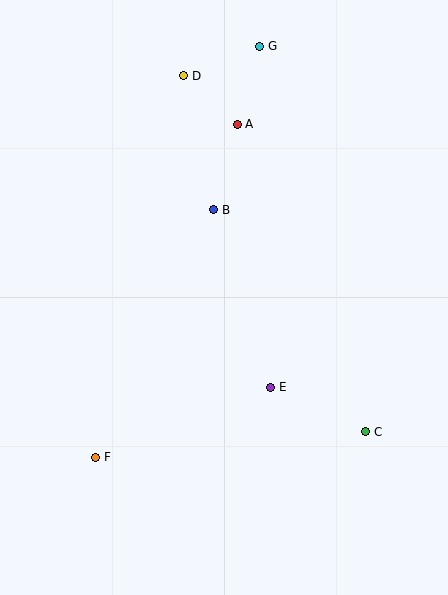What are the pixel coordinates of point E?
Point E is at (271, 387).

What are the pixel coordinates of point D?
Point D is at (184, 76).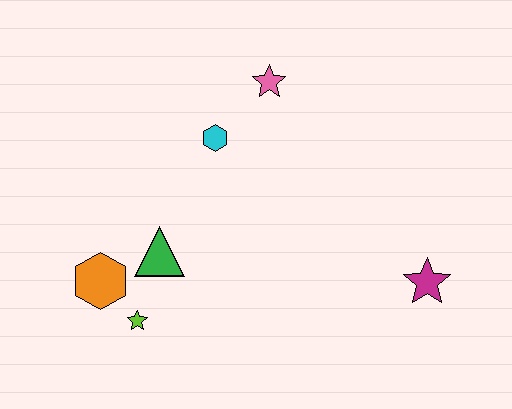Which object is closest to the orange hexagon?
The lime star is closest to the orange hexagon.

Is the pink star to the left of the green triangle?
No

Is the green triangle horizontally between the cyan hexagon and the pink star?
No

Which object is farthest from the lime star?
The magenta star is farthest from the lime star.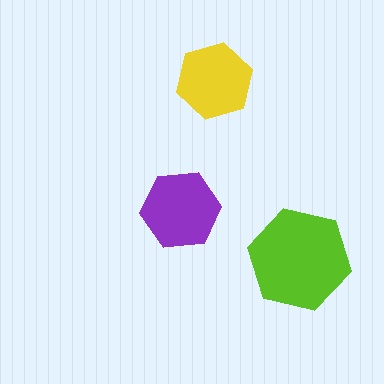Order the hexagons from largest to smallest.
the lime one, the purple one, the yellow one.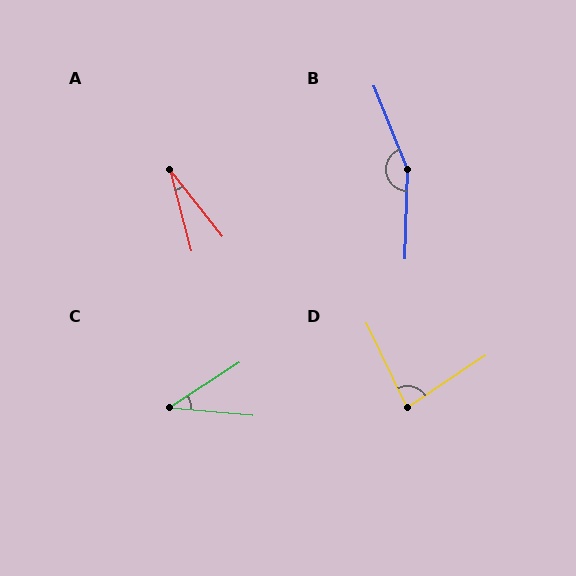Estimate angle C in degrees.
Approximately 38 degrees.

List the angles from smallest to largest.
A (23°), C (38°), D (82°), B (156°).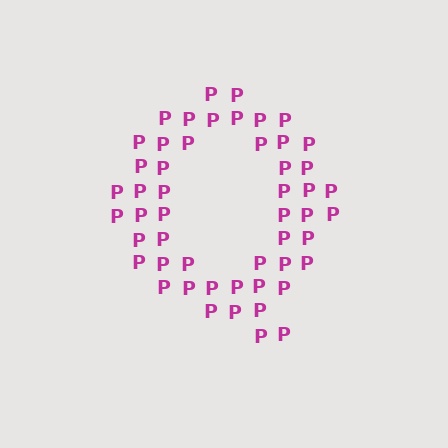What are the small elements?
The small elements are letter P's.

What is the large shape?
The large shape is the letter Q.